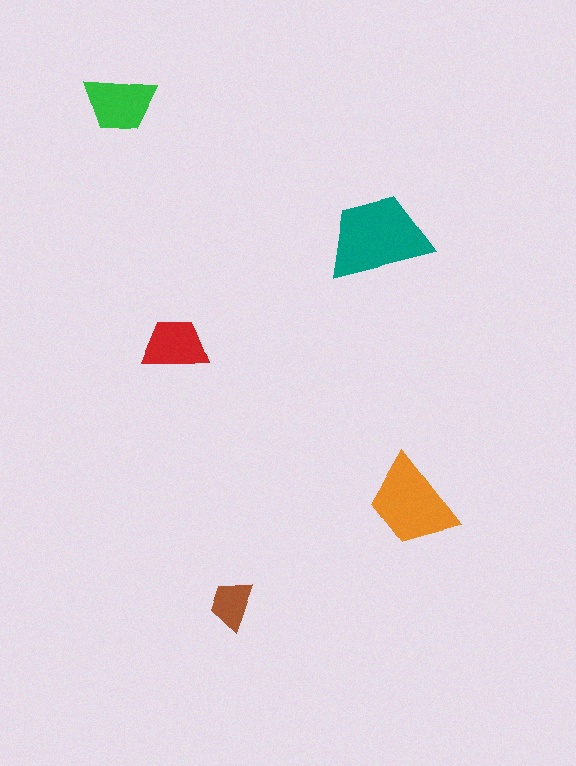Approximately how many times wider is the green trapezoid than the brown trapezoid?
About 1.5 times wider.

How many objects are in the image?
There are 5 objects in the image.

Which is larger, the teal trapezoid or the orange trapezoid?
The teal one.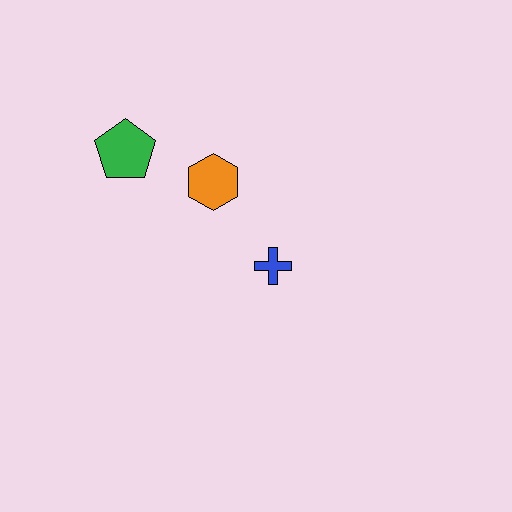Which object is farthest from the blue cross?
The green pentagon is farthest from the blue cross.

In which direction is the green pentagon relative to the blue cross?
The green pentagon is to the left of the blue cross.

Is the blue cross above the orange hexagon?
No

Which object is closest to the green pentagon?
The orange hexagon is closest to the green pentagon.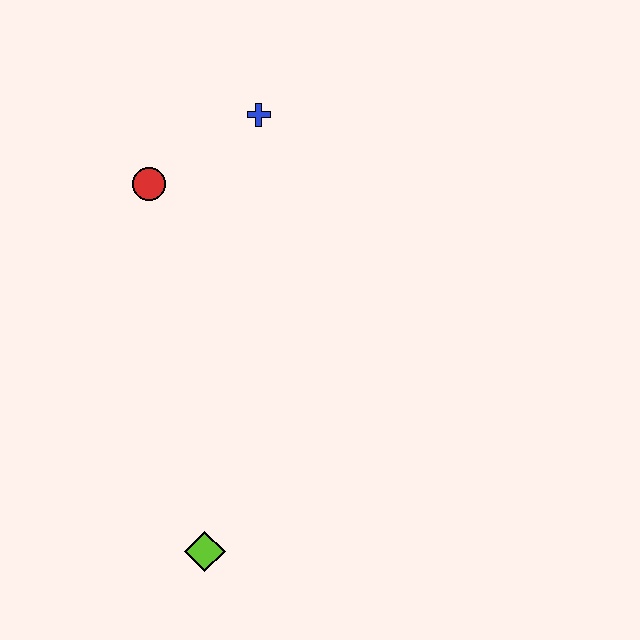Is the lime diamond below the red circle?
Yes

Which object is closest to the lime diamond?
The red circle is closest to the lime diamond.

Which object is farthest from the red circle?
The lime diamond is farthest from the red circle.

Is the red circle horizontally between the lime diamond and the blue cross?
No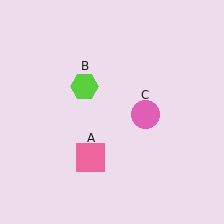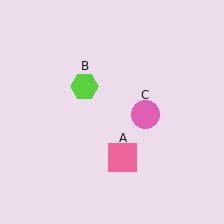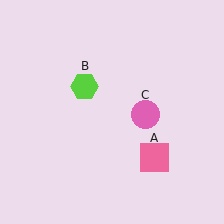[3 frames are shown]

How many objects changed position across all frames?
1 object changed position: pink square (object A).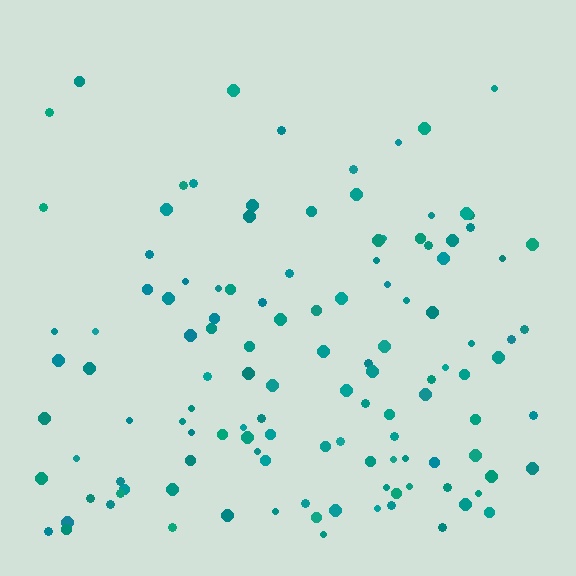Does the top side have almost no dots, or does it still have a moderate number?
Still a moderate number, just noticeably fewer than the bottom.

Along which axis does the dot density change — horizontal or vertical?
Vertical.